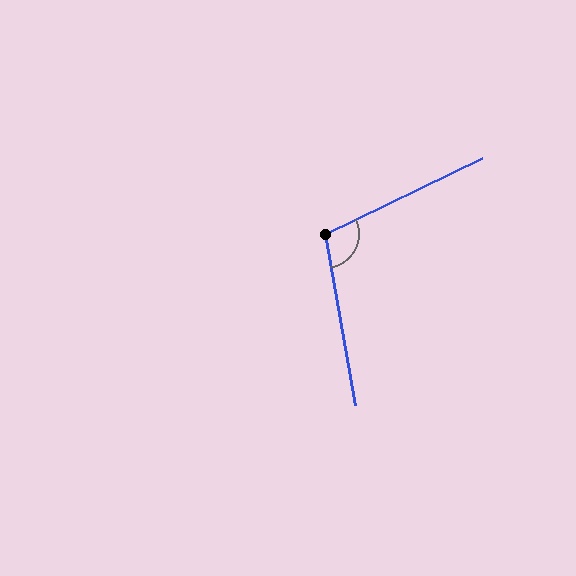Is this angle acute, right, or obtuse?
It is obtuse.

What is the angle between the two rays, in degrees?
Approximately 106 degrees.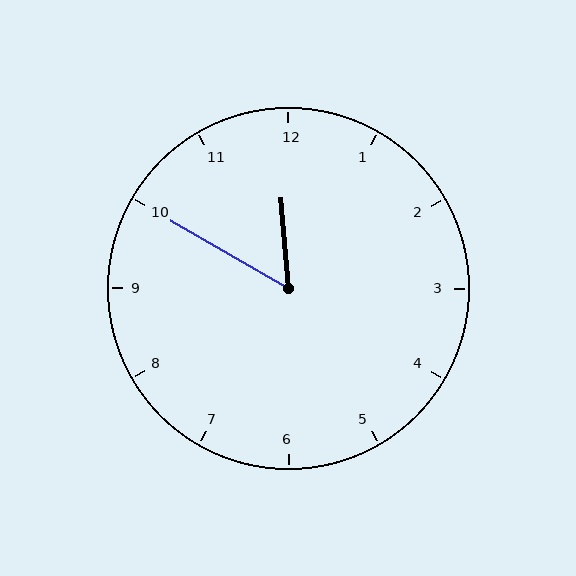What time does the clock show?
11:50.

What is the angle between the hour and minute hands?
Approximately 55 degrees.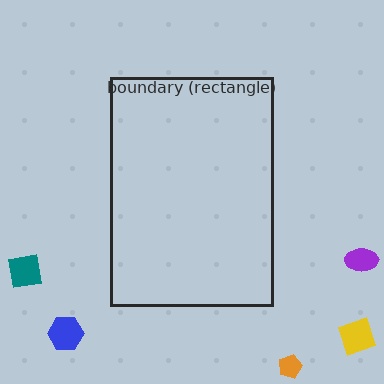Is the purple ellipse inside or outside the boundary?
Outside.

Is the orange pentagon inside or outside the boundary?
Outside.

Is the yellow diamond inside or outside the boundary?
Outside.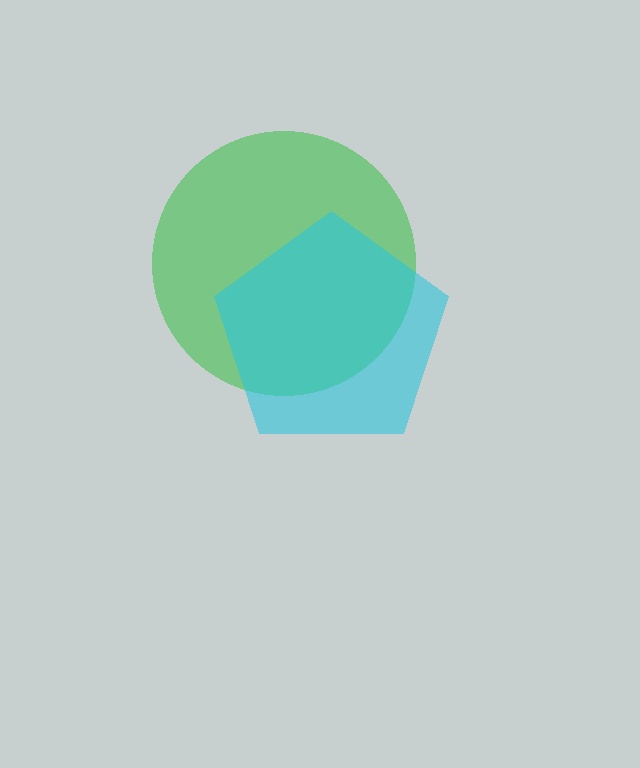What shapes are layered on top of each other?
The layered shapes are: a green circle, a cyan pentagon.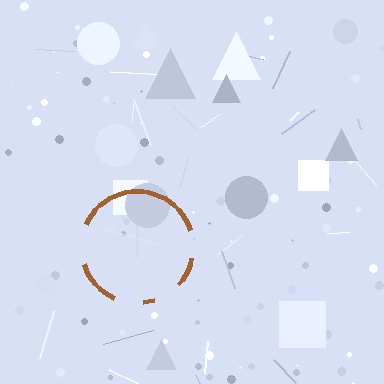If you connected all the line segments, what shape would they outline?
They would outline a circle.